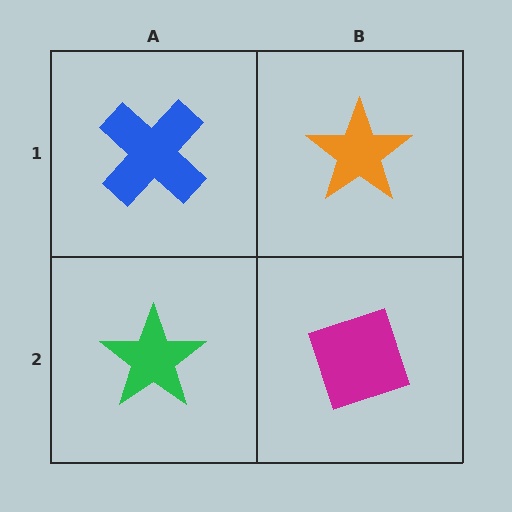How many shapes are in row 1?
2 shapes.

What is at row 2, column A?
A green star.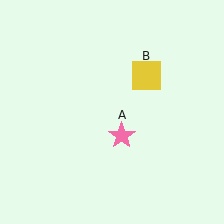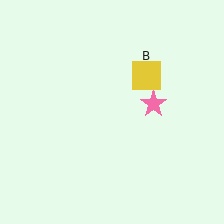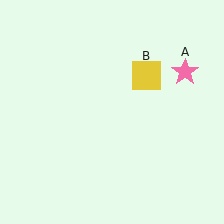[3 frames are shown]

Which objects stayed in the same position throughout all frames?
Yellow square (object B) remained stationary.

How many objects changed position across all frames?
1 object changed position: pink star (object A).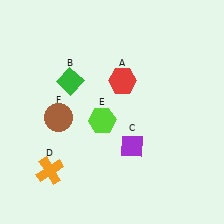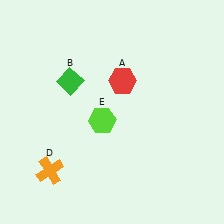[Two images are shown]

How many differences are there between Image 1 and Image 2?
There are 2 differences between the two images.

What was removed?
The purple diamond (C), the brown circle (F) were removed in Image 2.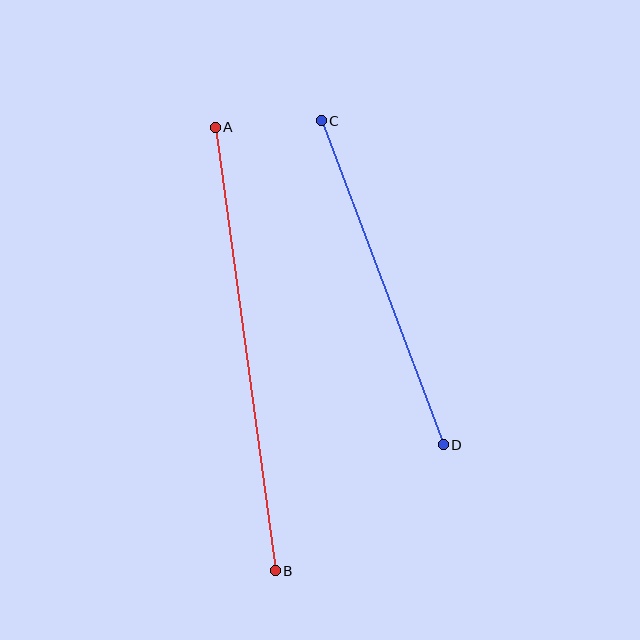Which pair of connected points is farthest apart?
Points A and B are farthest apart.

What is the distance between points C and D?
The distance is approximately 347 pixels.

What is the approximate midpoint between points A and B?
The midpoint is at approximately (245, 349) pixels.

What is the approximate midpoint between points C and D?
The midpoint is at approximately (382, 283) pixels.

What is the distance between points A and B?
The distance is approximately 448 pixels.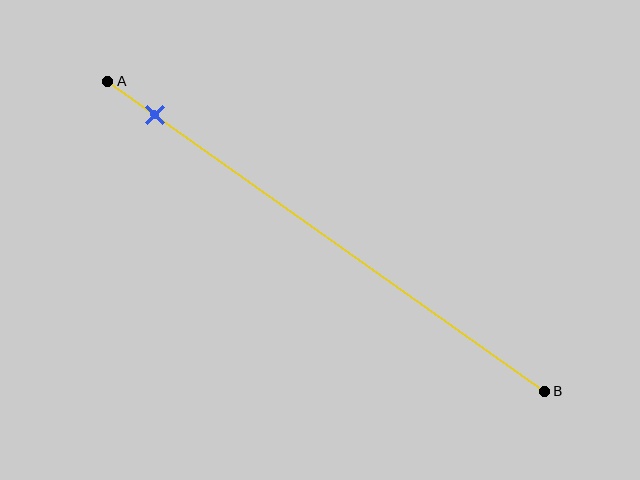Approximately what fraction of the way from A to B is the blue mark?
The blue mark is approximately 10% of the way from A to B.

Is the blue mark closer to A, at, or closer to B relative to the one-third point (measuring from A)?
The blue mark is closer to point A than the one-third point of segment AB.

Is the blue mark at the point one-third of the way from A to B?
No, the mark is at about 10% from A, not at the 33% one-third point.